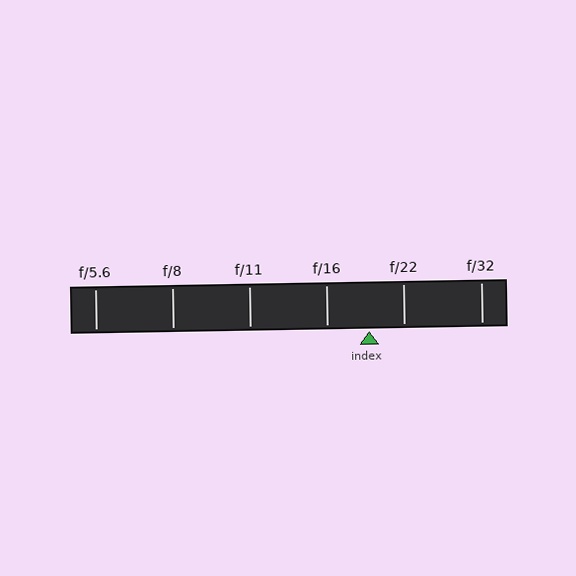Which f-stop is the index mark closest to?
The index mark is closest to f/22.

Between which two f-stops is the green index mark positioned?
The index mark is between f/16 and f/22.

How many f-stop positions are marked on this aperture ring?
There are 6 f-stop positions marked.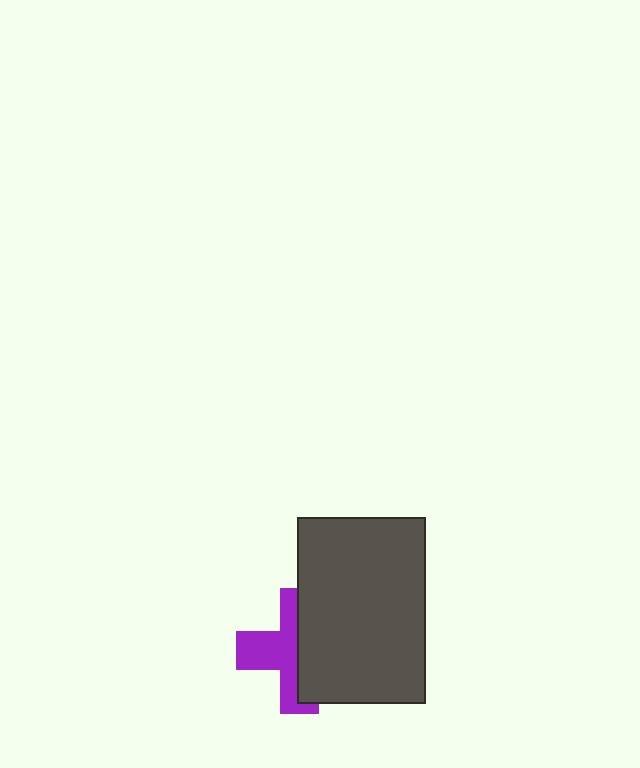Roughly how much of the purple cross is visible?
About half of it is visible (roughly 50%).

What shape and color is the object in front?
The object in front is a dark gray rectangle.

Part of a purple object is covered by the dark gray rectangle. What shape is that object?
It is a cross.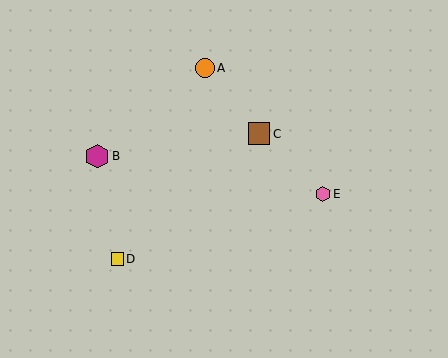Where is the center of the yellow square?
The center of the yellow square is at (117, 259).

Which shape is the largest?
The magenta hexagon (labeled B) is the largest.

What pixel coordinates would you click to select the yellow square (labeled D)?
Click at (117, 259) to select the yellow square D.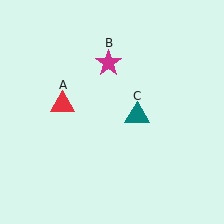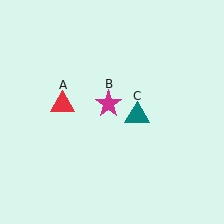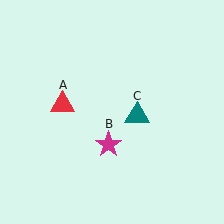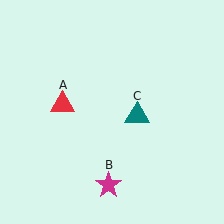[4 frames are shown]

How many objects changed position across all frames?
1 object changed position: magenta star (object B).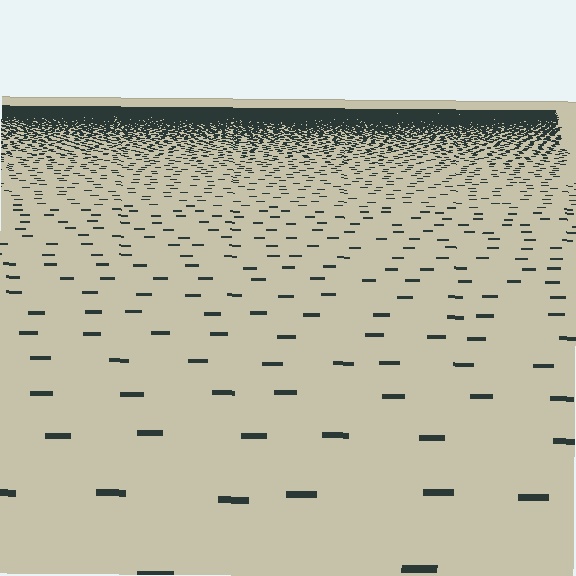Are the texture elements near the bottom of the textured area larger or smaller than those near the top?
Larger. Near the bottom, elements are closer to the viewer and appear at a bigger on-screen size.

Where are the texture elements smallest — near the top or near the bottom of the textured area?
Near the top.